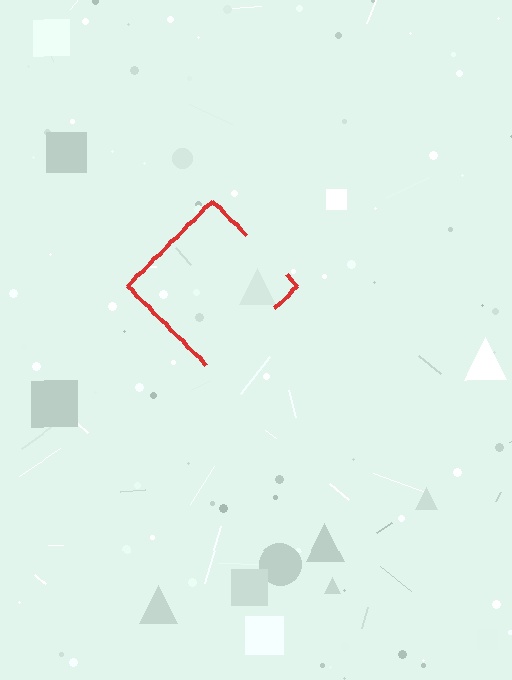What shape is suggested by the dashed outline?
The dashed outline suggests a diamond.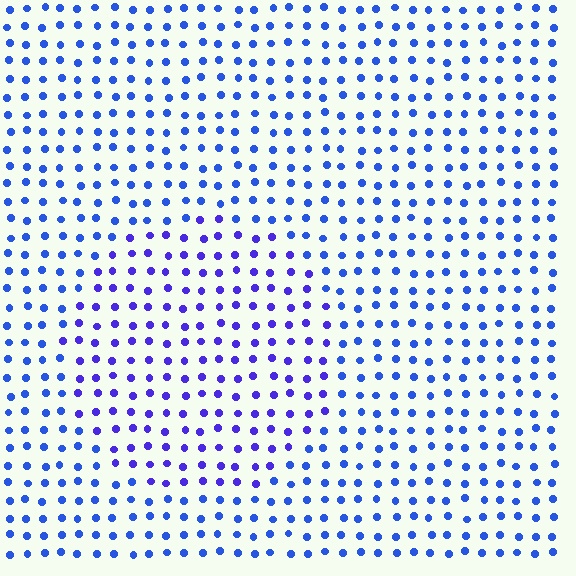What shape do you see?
I see a circle.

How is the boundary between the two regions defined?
The boundary is defined purely by a slight shift in hue (about 26 degrees). Spacing, size, and orientation are identical on both sides.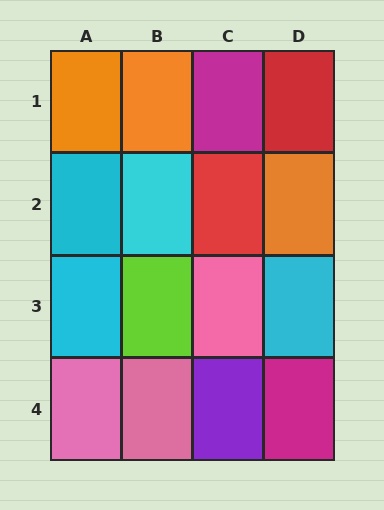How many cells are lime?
1 cell is lime.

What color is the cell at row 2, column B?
Cyan.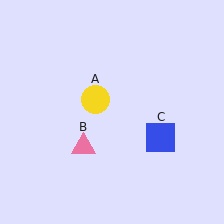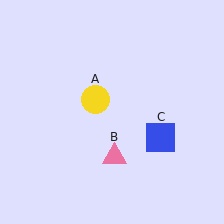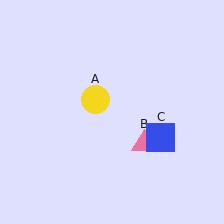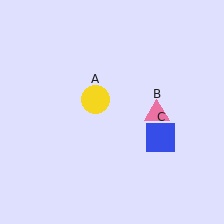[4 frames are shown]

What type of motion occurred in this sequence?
The pink triangle (object B) rotated counterclockwise around the center of the scene.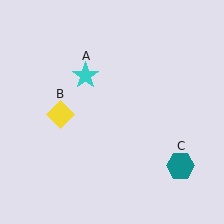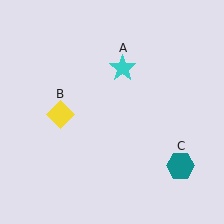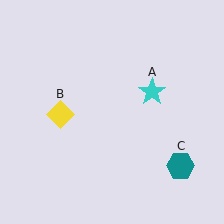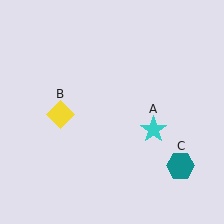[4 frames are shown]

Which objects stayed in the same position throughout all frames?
Yellow diamond (object B) and teal hexagon (object C) remained stationary.